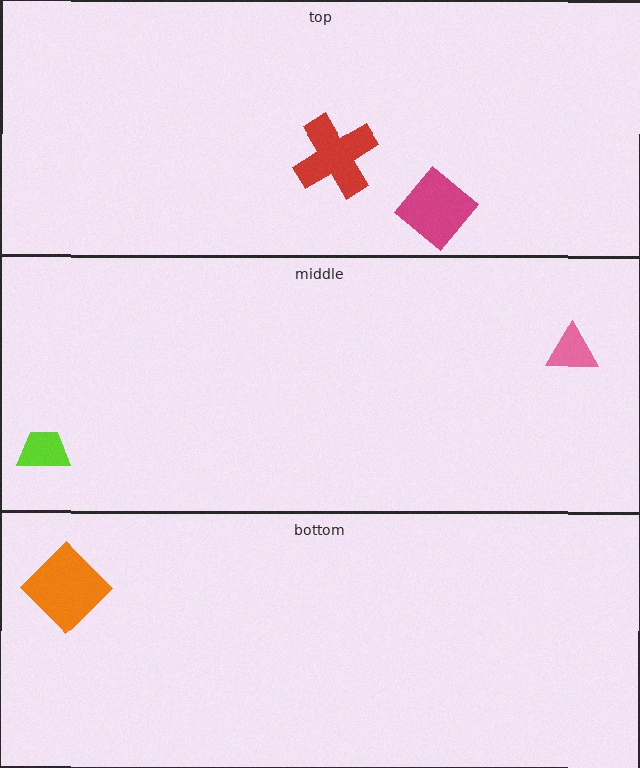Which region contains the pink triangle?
The middle region.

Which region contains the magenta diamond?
The top region.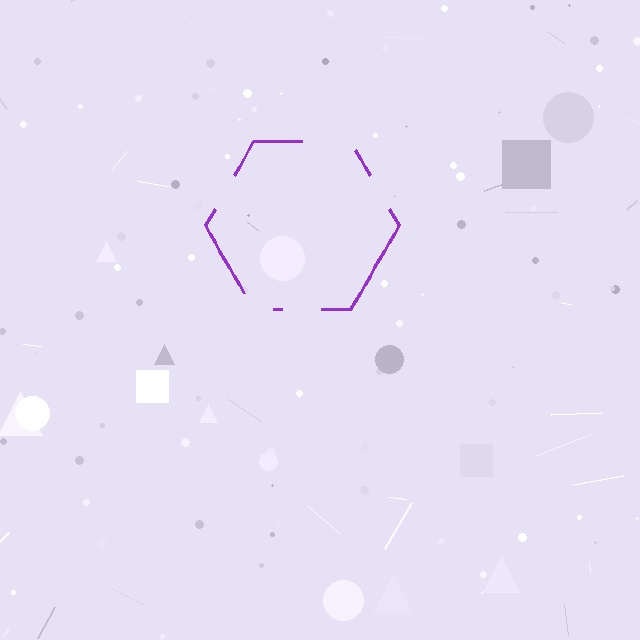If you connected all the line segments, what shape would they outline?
They would outline a hexagon.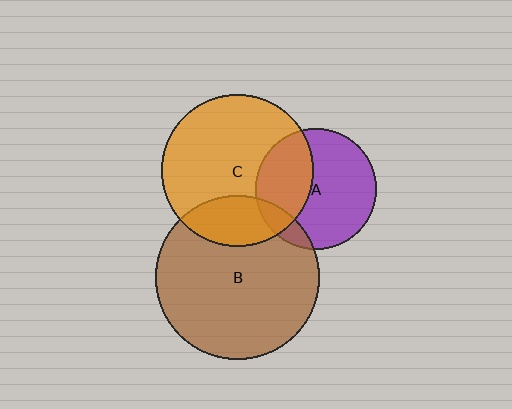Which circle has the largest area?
Circle B (brown).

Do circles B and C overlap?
Yes.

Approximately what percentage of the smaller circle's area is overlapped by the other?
Approximately 20%.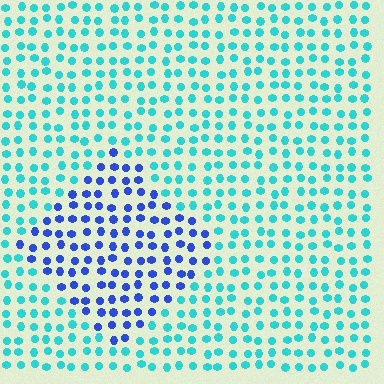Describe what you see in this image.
The image is filled with small cyan elements in a uniform arrangement. A diamond-shaped region is visible where the elements are tinted to a slightly different hue, forming a subtle color boundary.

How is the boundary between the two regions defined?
The boundary is defined purely by a slight shift in hue (about 51 degrees). Spacing, size, and orientation are identical on both sides.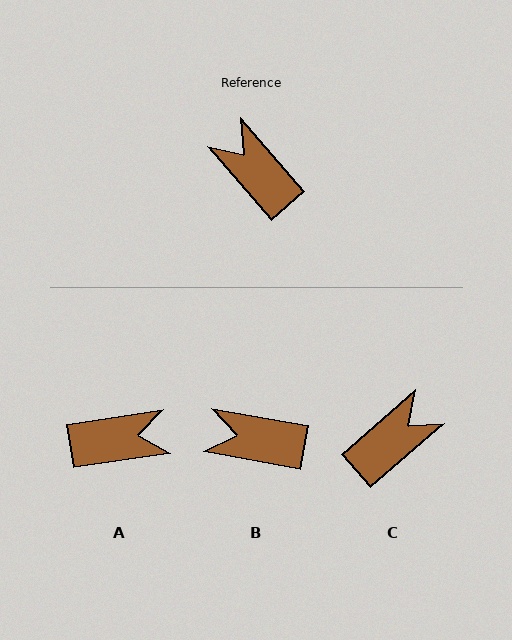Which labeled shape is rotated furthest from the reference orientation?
A, about 123 degrees away.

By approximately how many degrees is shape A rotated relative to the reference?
Approximately 123 degrees clockwise.